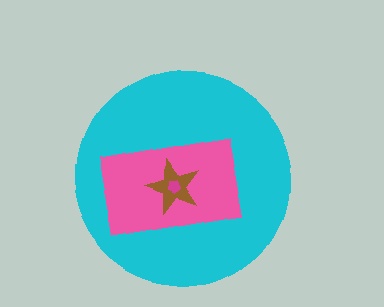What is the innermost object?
The magenta pentagon.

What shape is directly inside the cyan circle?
The pink rectangle.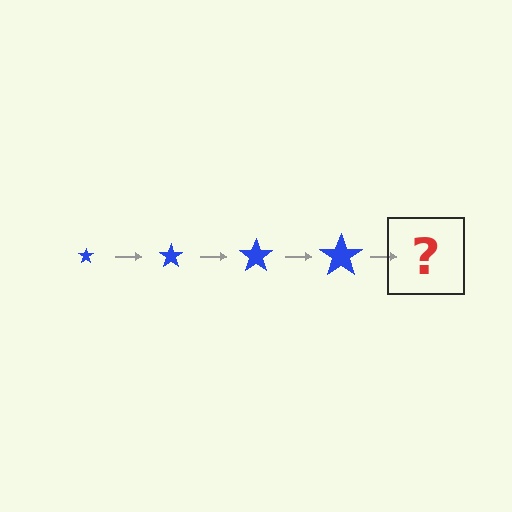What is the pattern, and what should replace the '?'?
The pattern is that the star gets progressively larger each step. The '?' should be a blue star, larger than the previous one.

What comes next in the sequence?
The next element should be a blue star, larger than the previous one.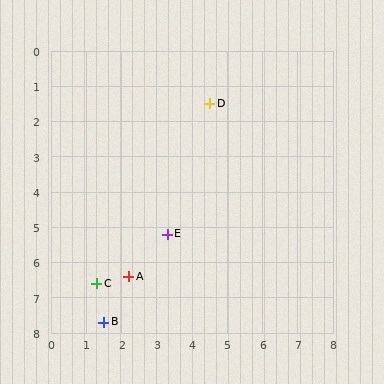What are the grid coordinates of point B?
Point B is at approximately (1.5, 7.7).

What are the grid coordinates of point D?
Point D is at approximately (4.5, 1.5).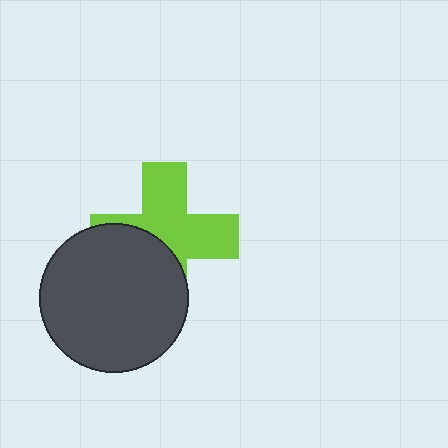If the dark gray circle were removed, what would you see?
You would see the complete lime cross.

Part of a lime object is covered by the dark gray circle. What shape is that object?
It is a cross.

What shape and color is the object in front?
The object in front is a dark gray circle.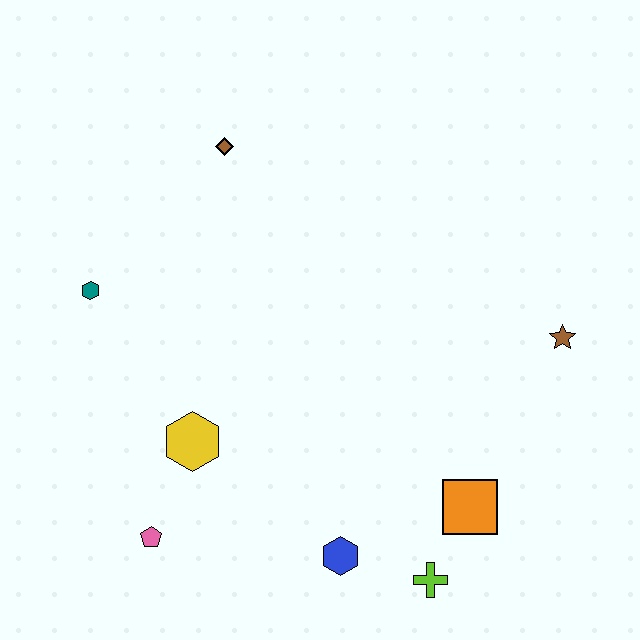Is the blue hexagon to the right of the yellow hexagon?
Yes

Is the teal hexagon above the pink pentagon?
Yes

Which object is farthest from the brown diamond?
The lime cross is farthest from the brown diamond.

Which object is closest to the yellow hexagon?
The pink pentagon is closest to the yellow hexagon.